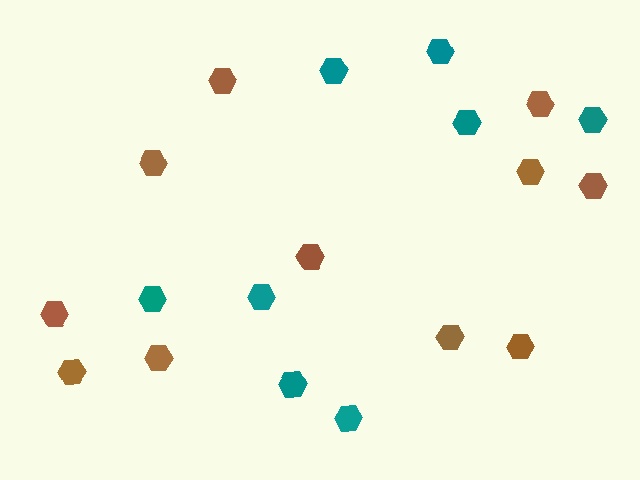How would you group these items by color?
There are 2 groups: one group of teal hexagons (8) and one group of brown hexagons (11).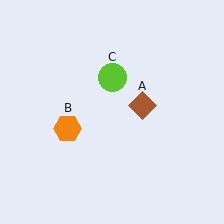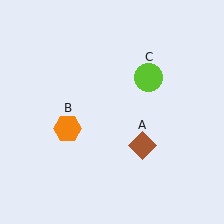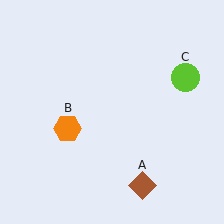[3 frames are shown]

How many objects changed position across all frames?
2 objects changed position: brown diamond (object A), lime circle (object C).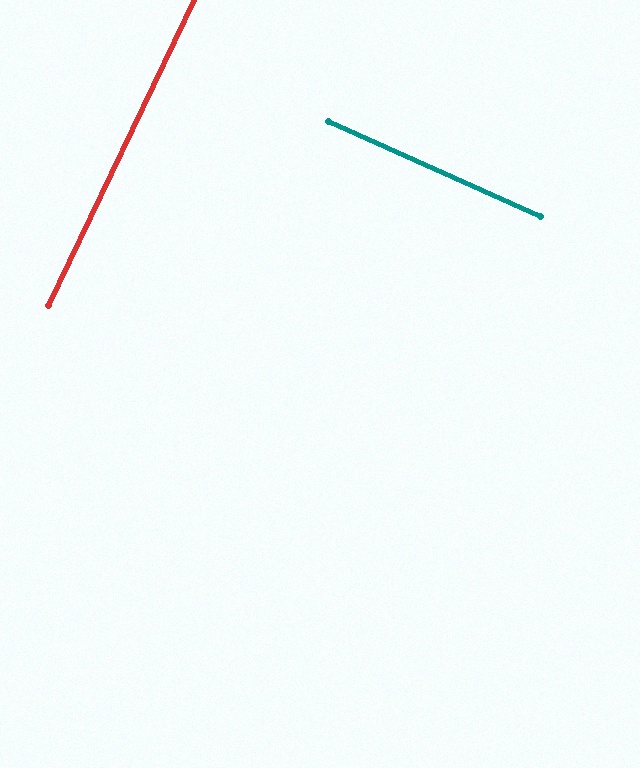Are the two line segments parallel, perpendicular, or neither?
Perpendicular — they meet at approximately 89°.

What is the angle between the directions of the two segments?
Approximately 89 degrees.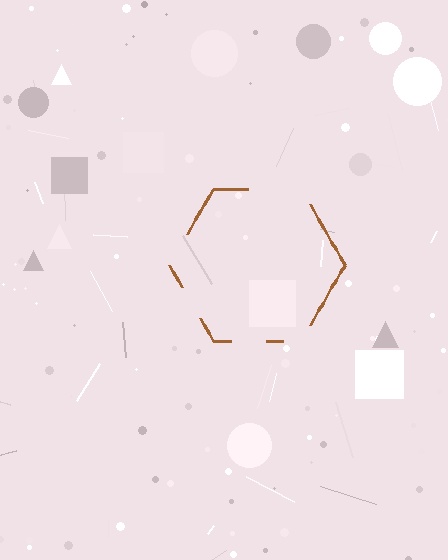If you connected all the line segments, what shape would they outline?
They would outline a hexagon.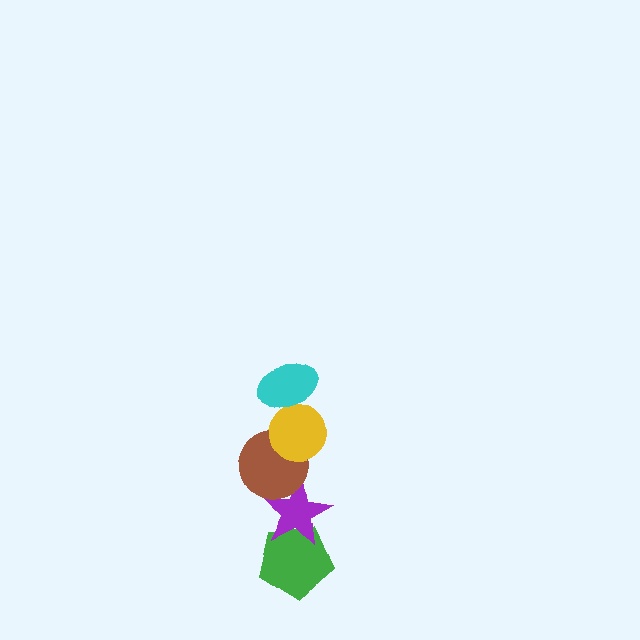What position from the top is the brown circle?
The brown circle is 3rd from the top.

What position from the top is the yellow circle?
The yellow circle is 2nd from the top.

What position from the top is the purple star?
The purple star is 4th from the top.